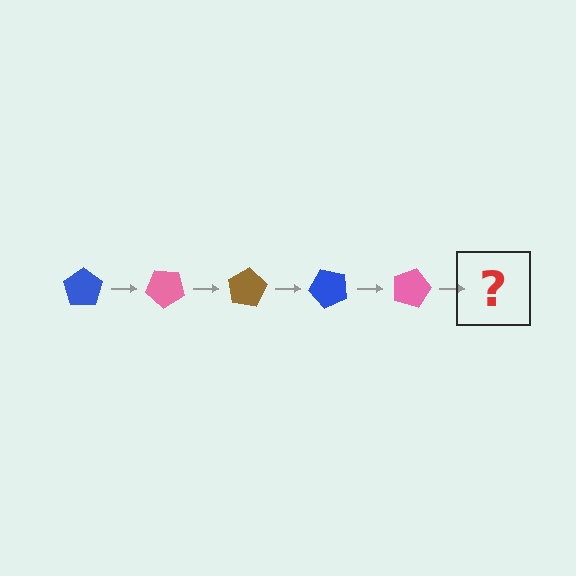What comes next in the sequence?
The next element should be a brown pentagon, rotated 200 degrees from the start.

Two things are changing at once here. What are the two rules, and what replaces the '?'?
The two rules are that it rotates 40 degrees each step and the color cycles through blue, pink, and brown. The '?' should be a brown pentagon, rotated 200 degrees from the start.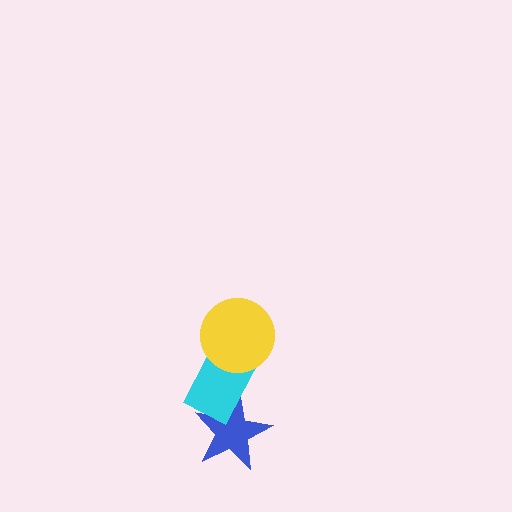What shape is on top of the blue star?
The cyan rectangle is on top of the blue star.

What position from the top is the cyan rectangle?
The cyan rectangle is 2nd from the top.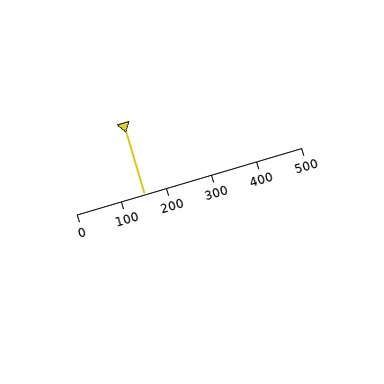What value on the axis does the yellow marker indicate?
The marker indicates approximately 150.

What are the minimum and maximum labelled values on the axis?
The axis runs from 0 to 500.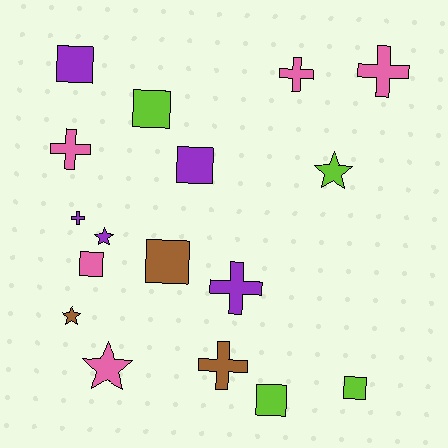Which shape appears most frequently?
Square, with 7 objects.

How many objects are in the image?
There are 17 objects.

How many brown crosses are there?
There is 1 brown cross.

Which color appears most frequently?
Purple, with 5 objects.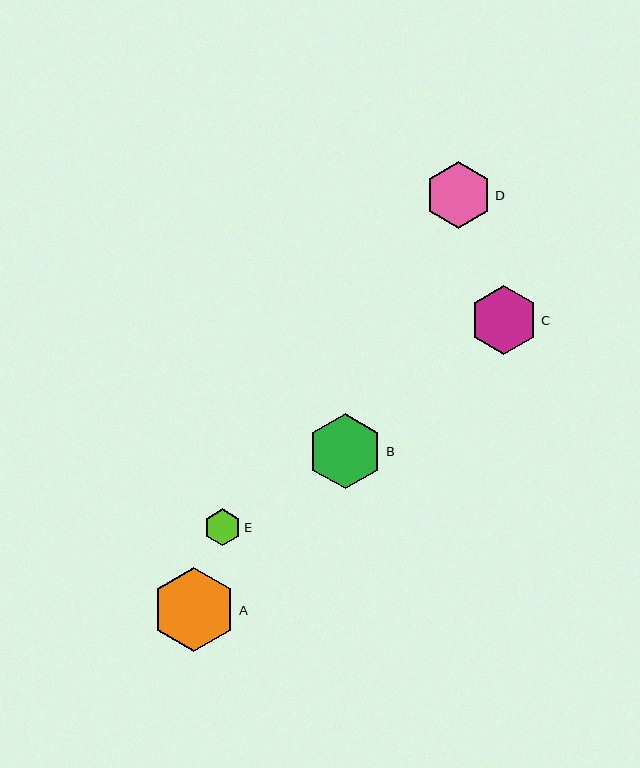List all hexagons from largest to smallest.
From largest to smallest: A, B, C, D, E.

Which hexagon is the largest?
Hexagon A is the largest with a size of approximately 84 pixels.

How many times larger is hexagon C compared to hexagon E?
Hexagon C is approximately 1.9 times the size of hexagon E.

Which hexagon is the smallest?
Hexagon E is the smallest with a size of approximately 37 pixels.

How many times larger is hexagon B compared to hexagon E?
Hexagon B is approximately 2.1 times the size of hexagon E.